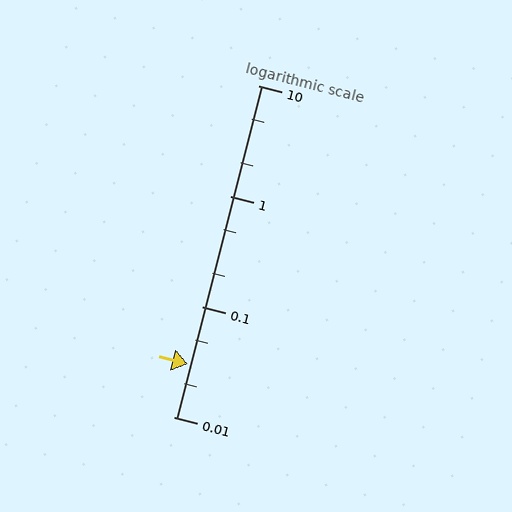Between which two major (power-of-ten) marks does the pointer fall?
The pointer is between 0.01 and 0.1.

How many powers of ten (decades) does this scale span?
The scale spans 3 decades, from 0.01 to 10.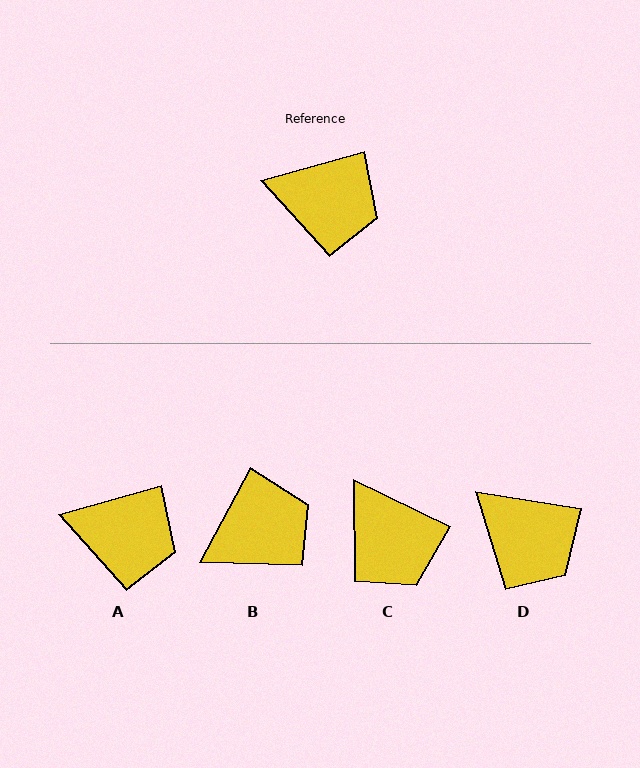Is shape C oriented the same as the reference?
No, it is off by about 42 degrees.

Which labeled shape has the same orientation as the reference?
A.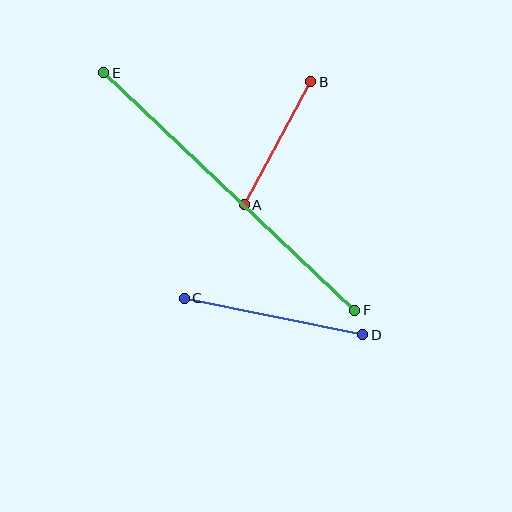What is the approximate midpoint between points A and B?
The midpoint is at approximately (278, 143) pixels.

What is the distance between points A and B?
The distance is approximately 140 pixels.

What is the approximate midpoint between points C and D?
The midpoint is at approximately (273, 317) pixels.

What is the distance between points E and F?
The distance is approximately 346 pixels.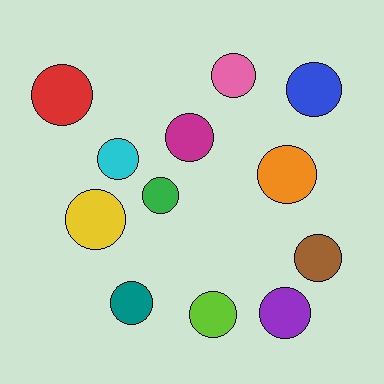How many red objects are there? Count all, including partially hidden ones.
There is 1 red object.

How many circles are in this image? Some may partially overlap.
There are 12 circles.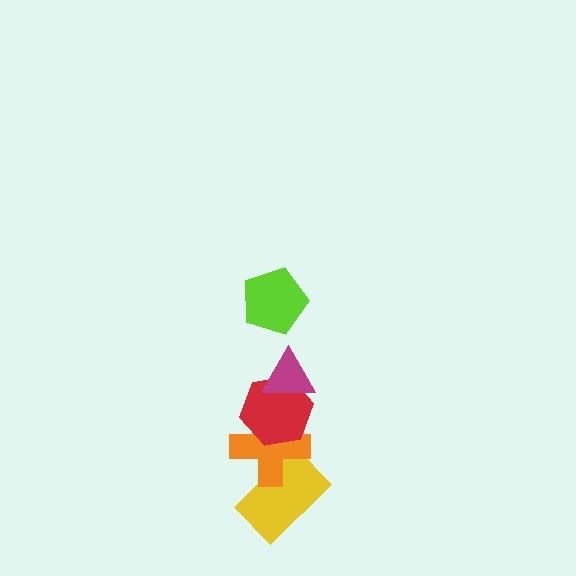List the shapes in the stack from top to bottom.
From top to bottom: the lime pentagon, the magenta triangle, the red hexagon, the orange cross, the yellow rectangle.